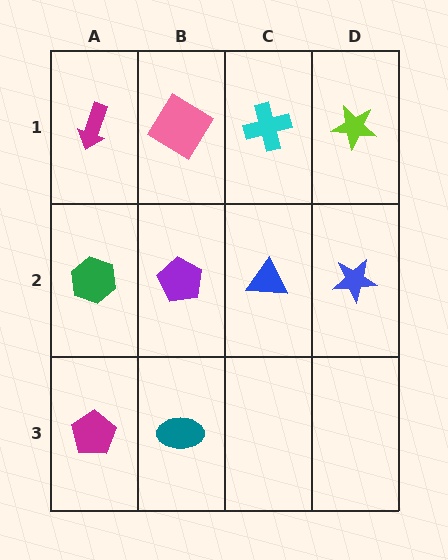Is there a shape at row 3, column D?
No, that cell is empty.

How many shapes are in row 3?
2 shapes.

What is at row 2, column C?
A blue triangle.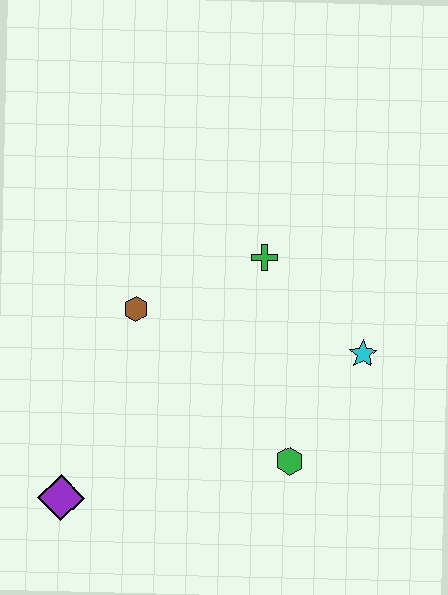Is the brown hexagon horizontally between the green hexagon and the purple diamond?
Yes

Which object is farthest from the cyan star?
The purple diamond is farthest from the cyan star.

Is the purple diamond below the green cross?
Yes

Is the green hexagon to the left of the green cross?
No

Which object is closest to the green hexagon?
The cyan star is closest to the green hexagon.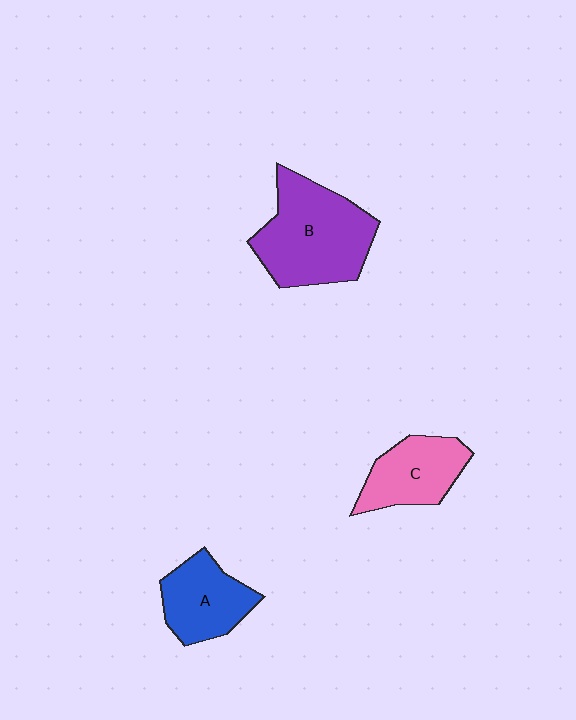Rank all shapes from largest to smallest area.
From largest to smallest: B (purple), C (pink), A (blue).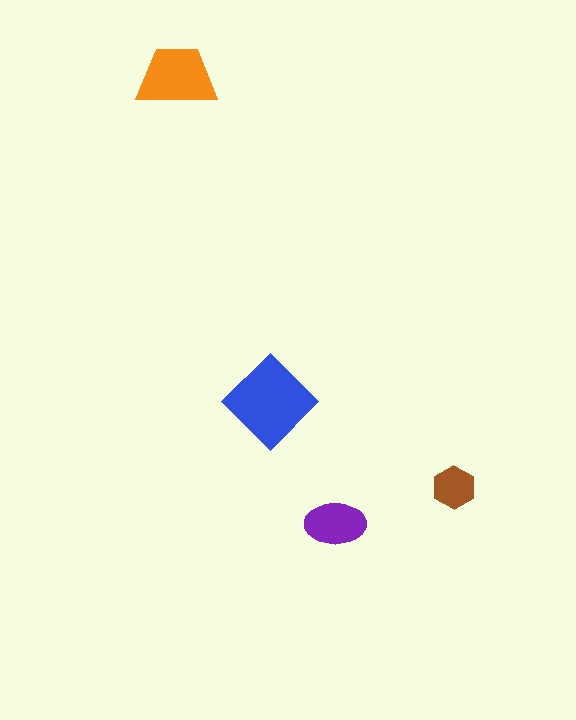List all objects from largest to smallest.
The blue diamond, the orange trapezoid, the purple ellipse, the brown hexagon.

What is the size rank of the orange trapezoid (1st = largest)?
2nd.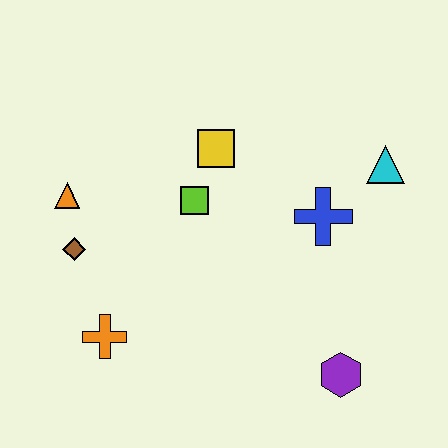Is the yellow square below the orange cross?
No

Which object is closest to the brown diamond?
The orange triangle is closest to the brown diamond.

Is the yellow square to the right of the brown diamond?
Yes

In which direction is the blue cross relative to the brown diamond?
The blue cross is to the right of the brown diamond.